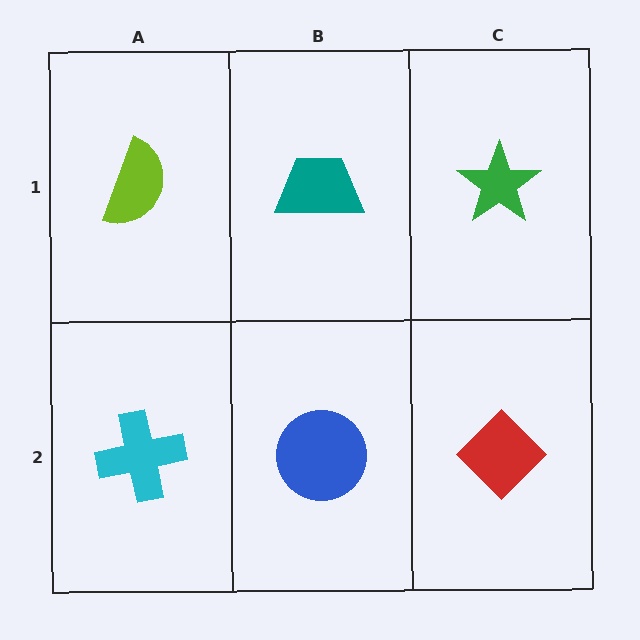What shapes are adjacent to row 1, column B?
A blue circle (row 2, column B), a lime semicircle (row 1, column A), a green star (row 1, column C).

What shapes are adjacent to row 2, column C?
A green star (row 1, column C), a blue circle (row 2, column B).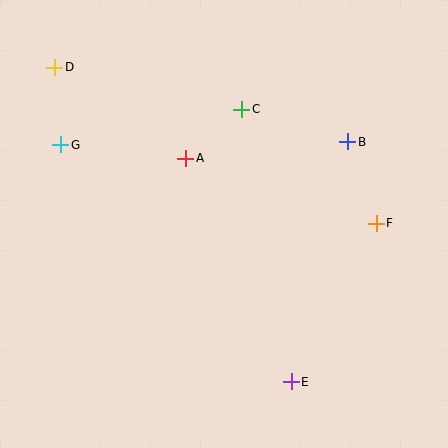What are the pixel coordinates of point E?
Point E is at (291, 382).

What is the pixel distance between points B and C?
The distance between B and C is 111 pixels.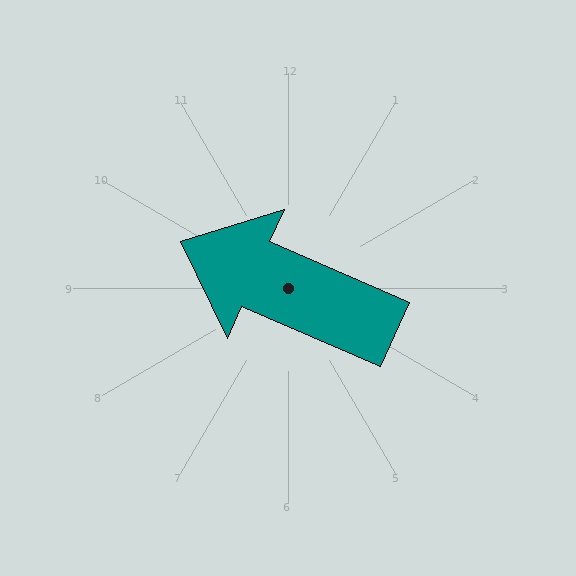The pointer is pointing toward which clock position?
Roughly 10 o'clock.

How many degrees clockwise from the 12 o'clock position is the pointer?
Approximately 294 degrees.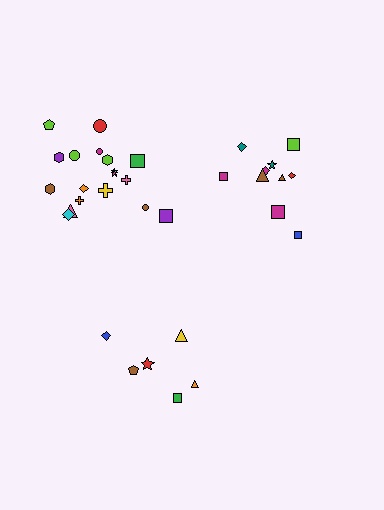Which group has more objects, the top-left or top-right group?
The top-left group.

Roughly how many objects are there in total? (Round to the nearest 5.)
Roughly 35 objects in total.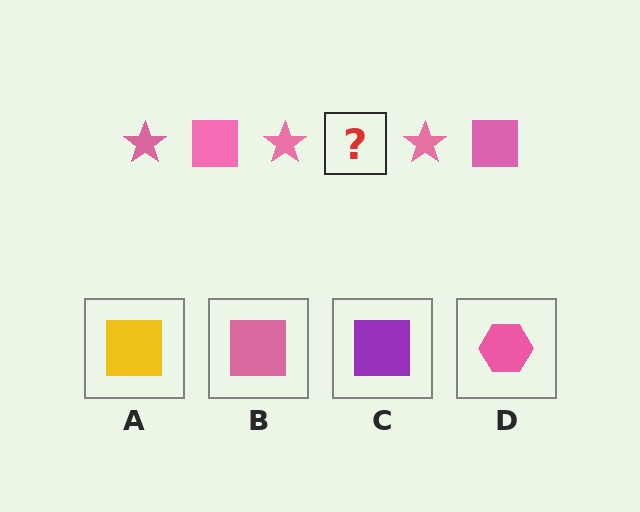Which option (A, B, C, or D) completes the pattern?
B.